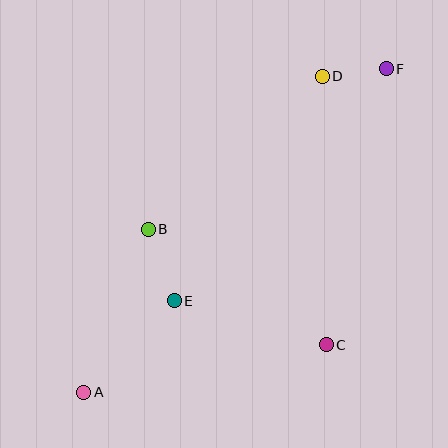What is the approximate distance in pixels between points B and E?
The distance between B and E is approximately 76 pixels.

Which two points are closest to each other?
Points D and F are closest to each other.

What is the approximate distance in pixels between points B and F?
The distance between B and F is approximately 287 pixels.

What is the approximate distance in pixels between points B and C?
The distance between B and C is approximately 212 pixels.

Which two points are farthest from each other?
Points A and F are farthest from each other.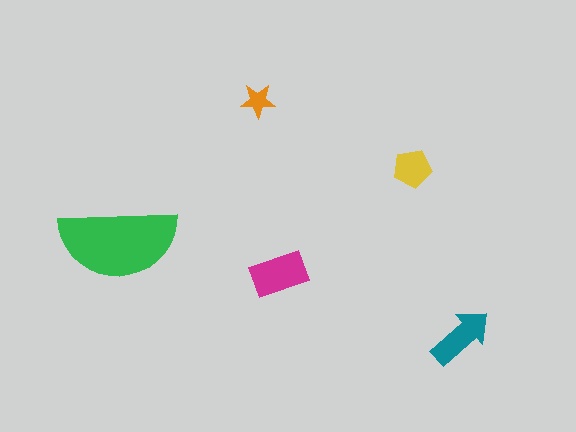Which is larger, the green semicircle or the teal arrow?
The green semicircle.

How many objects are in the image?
There are 5 objects in the image.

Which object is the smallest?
The orange star.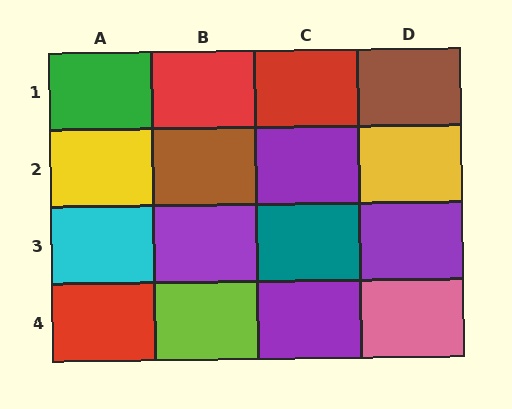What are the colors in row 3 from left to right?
Cyan, purple, teal, purple.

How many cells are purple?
4 cells are purple.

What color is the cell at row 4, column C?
Purple.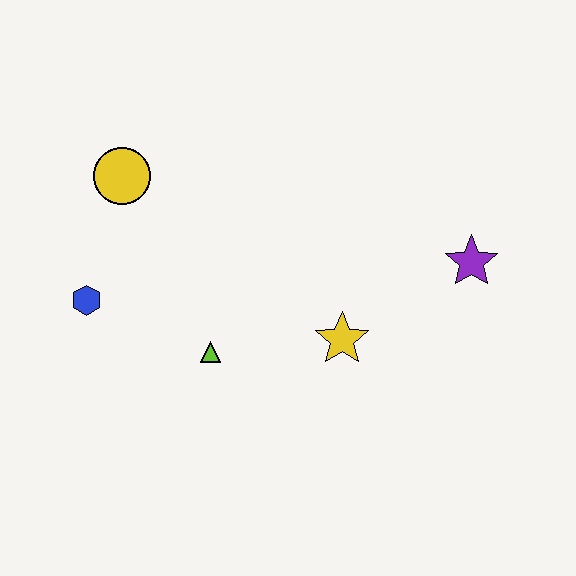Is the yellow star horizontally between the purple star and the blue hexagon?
Yes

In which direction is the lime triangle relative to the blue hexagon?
The lime triangle is to the right of the blue hexagon.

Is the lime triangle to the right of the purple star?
No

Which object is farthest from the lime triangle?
The purple star is farthest from the lime triangle.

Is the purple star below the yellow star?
No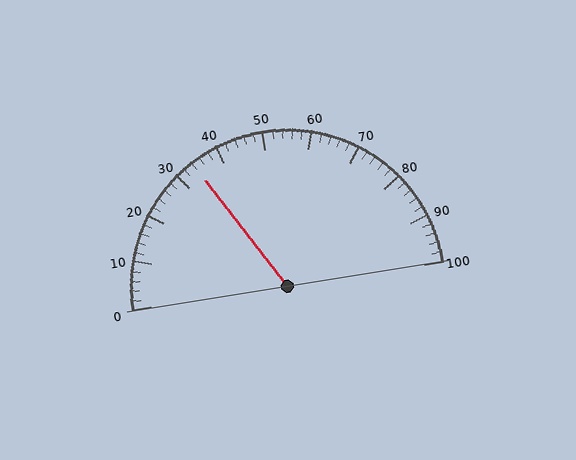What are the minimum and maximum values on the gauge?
The gauge ranges from 0 to 100.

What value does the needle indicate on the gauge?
The needle indicates approximately 34.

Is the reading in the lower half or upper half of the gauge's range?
The reading is in the lower half of the range (0 to 100).